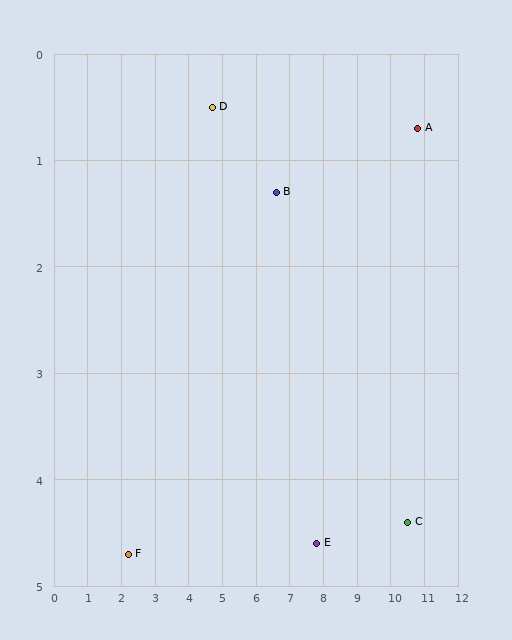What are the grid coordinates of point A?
Point A is at approximately (10.8, 0.7).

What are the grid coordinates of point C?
Point C is at approximately (10.5, 4.4).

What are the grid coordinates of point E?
Point E is at approximately (7.8, 4.6).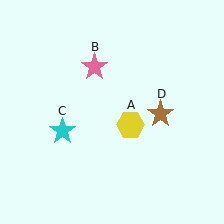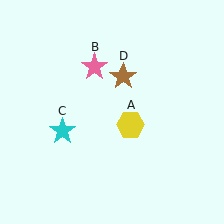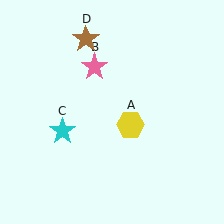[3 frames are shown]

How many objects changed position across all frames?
1 object changed position: brown star (object D).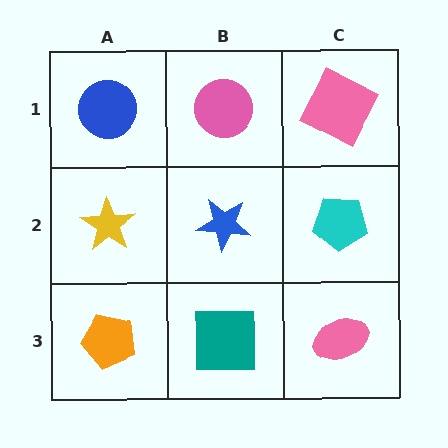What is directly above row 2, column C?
A pink square.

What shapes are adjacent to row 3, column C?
A cyan pentagon (row 2, column C), a teal square (row 3, column B).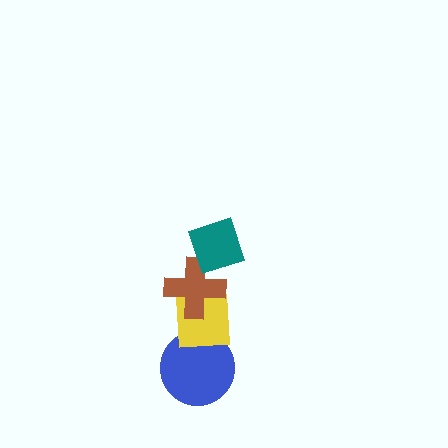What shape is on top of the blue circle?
The yellow square is on top of the blue circle.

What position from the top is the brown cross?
The brown cross is 2nd from the top.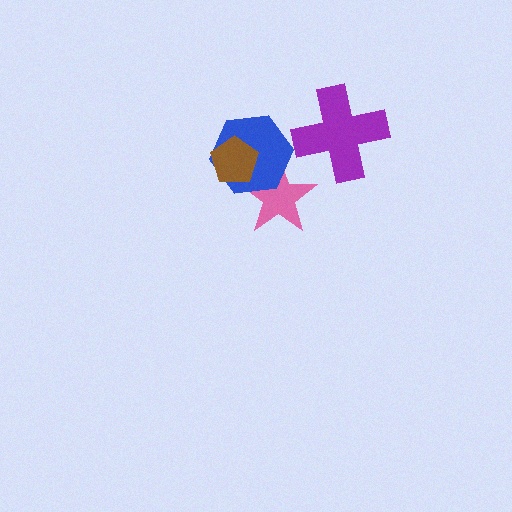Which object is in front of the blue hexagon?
The brown pentagon is in front of the blue hexagon.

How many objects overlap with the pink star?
2 objects overlap with the pink star.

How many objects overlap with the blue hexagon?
2 objects overlap with the blue hexagon.